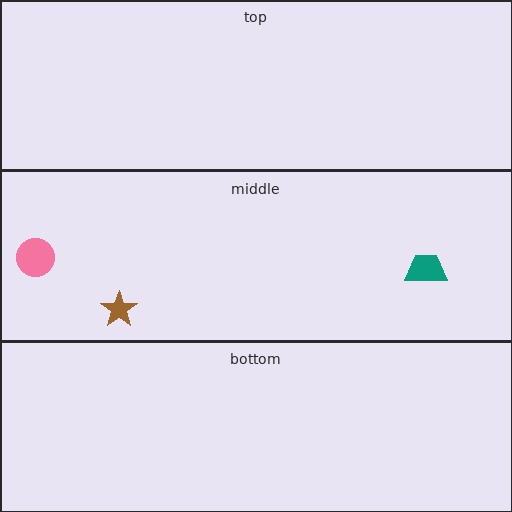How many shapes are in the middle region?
3.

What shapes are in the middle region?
The teal trapezoid, the pink circle, the brown star.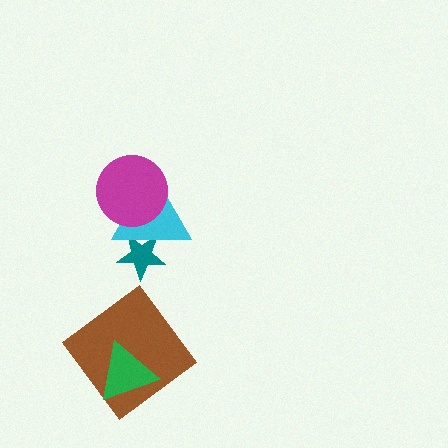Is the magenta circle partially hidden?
No, no other shape covers it.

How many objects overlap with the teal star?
1 object overlaps with the teal star.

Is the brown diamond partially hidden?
Yes, it is partially covered by another shape.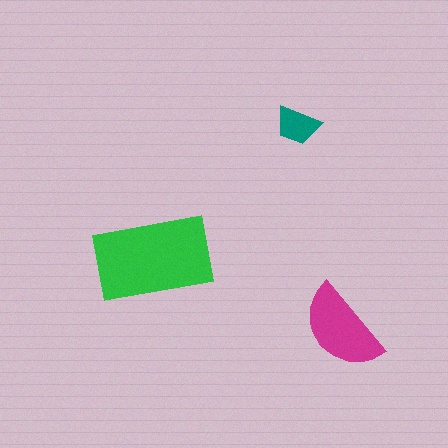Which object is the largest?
The green rectangle.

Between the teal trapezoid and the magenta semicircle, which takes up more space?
The magenta semicircle.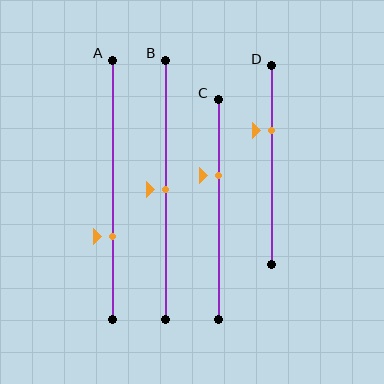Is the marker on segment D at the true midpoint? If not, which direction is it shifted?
No, the marker on segment D is shifted upward by about 18% of the segment length.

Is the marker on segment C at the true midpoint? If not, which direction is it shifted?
No, the marker on segment C is shifted upward by about 15% of the segment length.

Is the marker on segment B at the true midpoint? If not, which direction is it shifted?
Yes, the marker on segment B is at the true midpoint.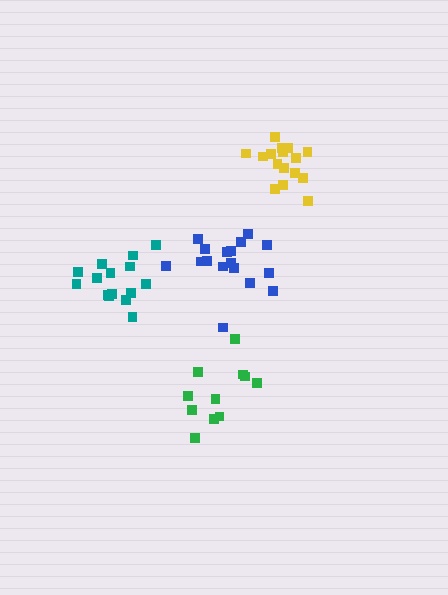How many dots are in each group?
Group 1: 16 dots, Group 2: 11 dots, Group 3: 17 dots, Group 4: 15 dots (59 total).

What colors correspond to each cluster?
The clusters are colored: yellow, green, blue, teal.